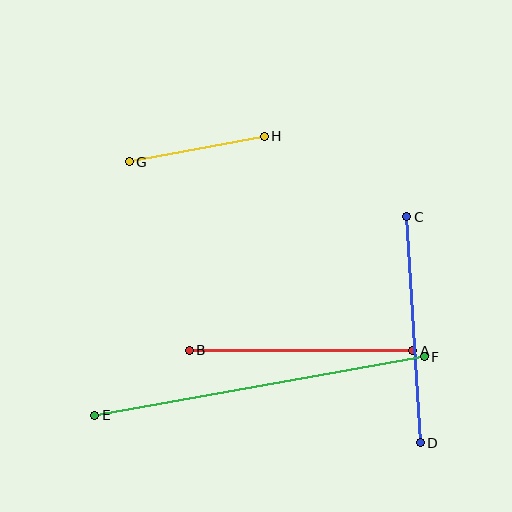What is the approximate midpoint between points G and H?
The midpoint is at approximately (197, 149) pixels.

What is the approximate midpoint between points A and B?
The midpoint is at approximately (301, 351) pixels.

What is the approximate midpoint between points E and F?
The midpoint is at approximately (259, 386) pixels.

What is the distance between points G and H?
The distance is approximately 137 pixels.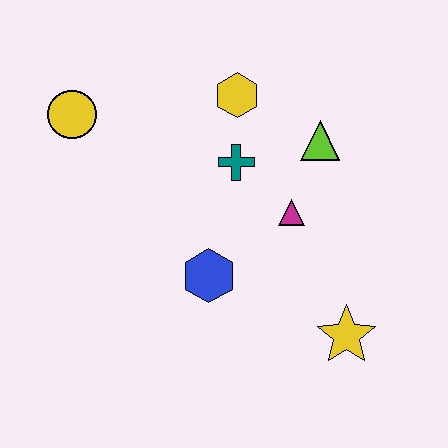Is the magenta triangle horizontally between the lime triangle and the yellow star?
No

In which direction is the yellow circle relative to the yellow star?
The yellow circle is to the left of the yellow star.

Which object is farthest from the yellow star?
The yellow circle is farthest from the yellow star.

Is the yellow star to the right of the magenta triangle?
Yes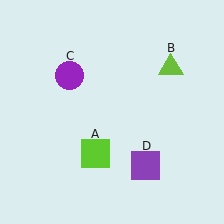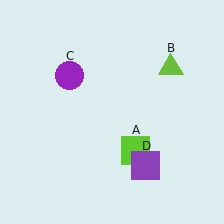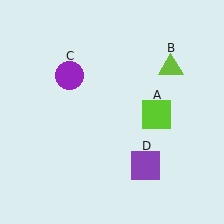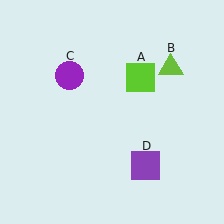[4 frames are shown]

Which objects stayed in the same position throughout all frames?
Lime triangle (object B) and purple circle (object C) and purple square (object D) remained stationary.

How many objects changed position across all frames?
1 object changed position: lime square (object A).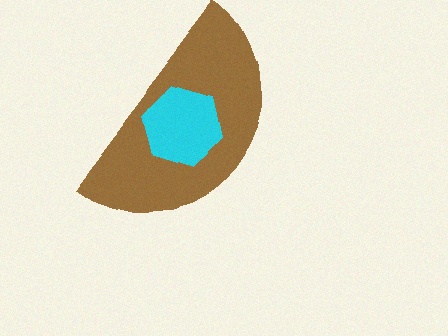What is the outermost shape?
The brown semicircle.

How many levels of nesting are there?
2.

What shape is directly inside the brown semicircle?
The cyan hexagon.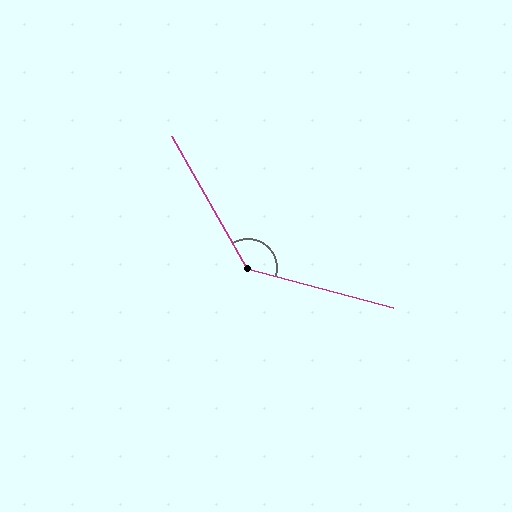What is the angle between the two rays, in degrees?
Approximately 135 degrees.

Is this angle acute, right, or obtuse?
It is obtuse.